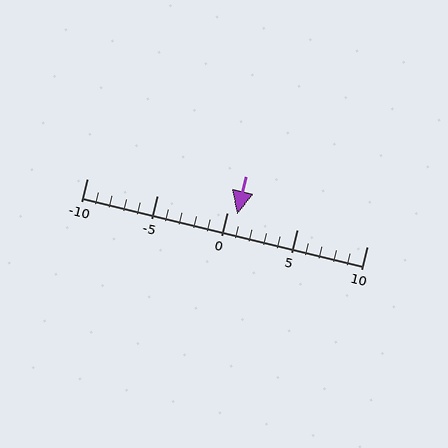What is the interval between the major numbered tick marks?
The major tick marks are spaced 5 units apart.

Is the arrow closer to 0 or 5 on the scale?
The arrow is closer to 0.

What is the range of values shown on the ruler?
The ruler shows values from -10 to 10.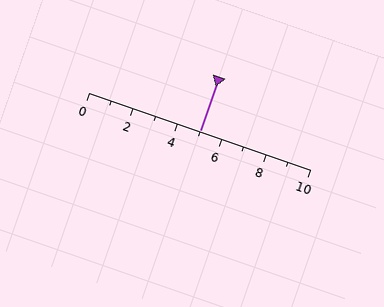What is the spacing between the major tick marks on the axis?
The major ticks are spaced 2 apart.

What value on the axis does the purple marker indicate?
The marker indicates approximately 5.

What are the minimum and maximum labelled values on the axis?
The axis runs from 0 to 10.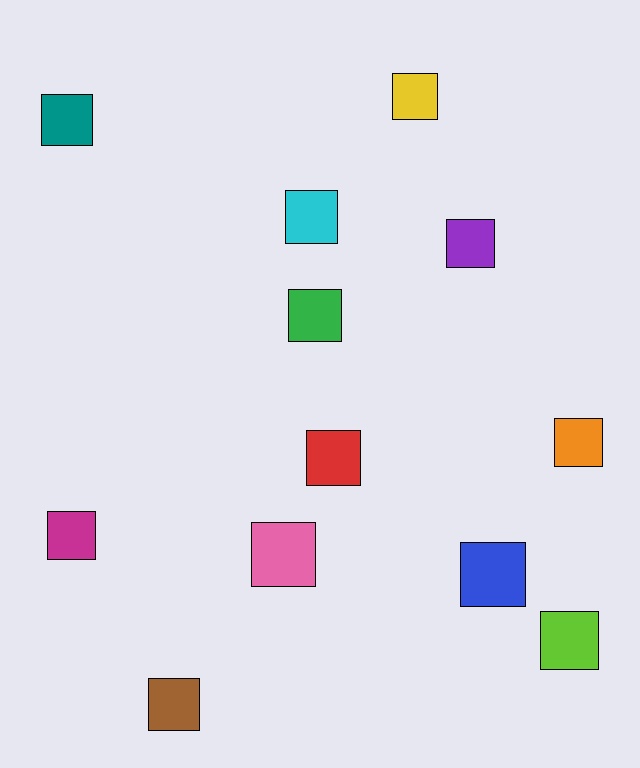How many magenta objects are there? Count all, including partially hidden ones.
There is 1 magenta object.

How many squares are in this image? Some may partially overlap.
There are 12 squares.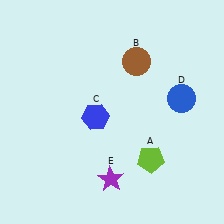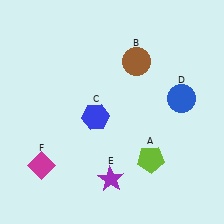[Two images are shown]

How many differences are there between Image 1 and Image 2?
There is 1 difference between the two images.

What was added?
A magenta diamond (F) was added in Image 2.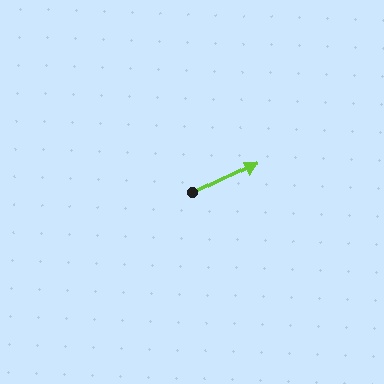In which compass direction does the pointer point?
Northeast.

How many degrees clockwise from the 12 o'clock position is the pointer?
Approximately 64 degrees.